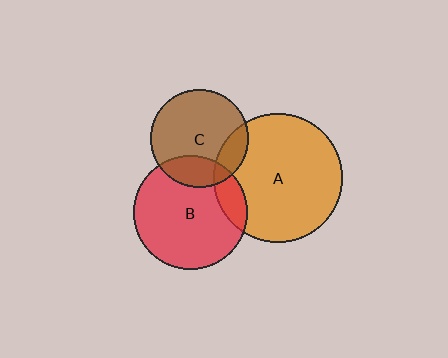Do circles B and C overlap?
Yes.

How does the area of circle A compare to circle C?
Approximately 1.7 times.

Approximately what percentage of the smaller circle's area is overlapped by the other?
Approximately 20%.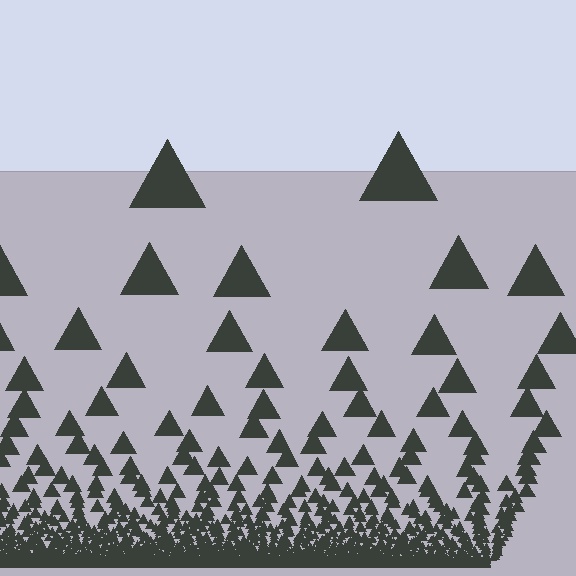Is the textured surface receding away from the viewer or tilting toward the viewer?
The surface appears to tilt toward the viewer. Texture elements get larger and sparser toward the top.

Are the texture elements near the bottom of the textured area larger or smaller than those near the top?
Smaller. The gradient is inverted — elements near the bottom are smaller and denser.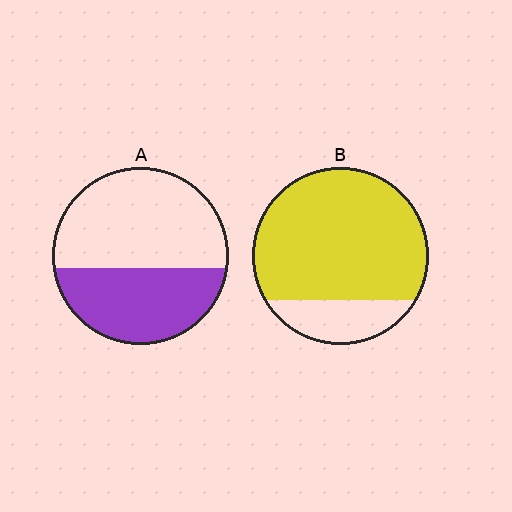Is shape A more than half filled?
No.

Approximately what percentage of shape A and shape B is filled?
A is approximately 40% and B is approximately 80%.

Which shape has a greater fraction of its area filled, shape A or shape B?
Shape B.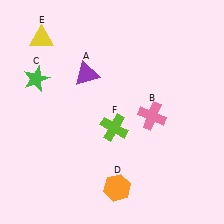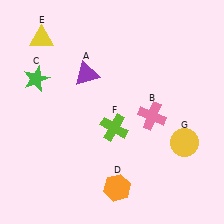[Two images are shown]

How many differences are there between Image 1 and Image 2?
There is 1 difference between the two images.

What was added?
A yellow circle (G) was added in Image 2.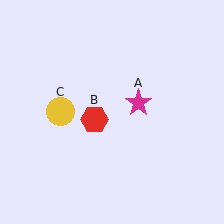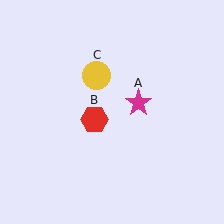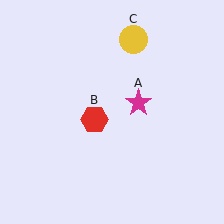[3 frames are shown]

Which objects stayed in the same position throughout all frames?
Magenta star (object A) and red hexagon (object B) remained stationary.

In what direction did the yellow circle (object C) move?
The yellow circle (object C) moved up and to the right.